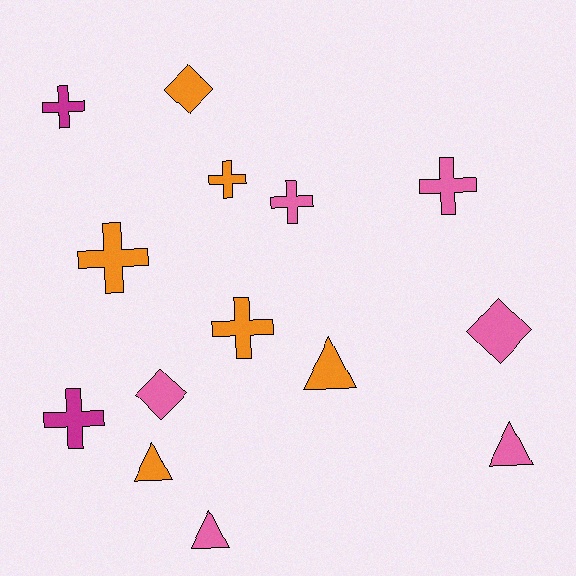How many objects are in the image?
There are 14 objects.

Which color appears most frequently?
Pink, with 6 objects.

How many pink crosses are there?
There are 2 pink crosses.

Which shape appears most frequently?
Cross, with 7 objects.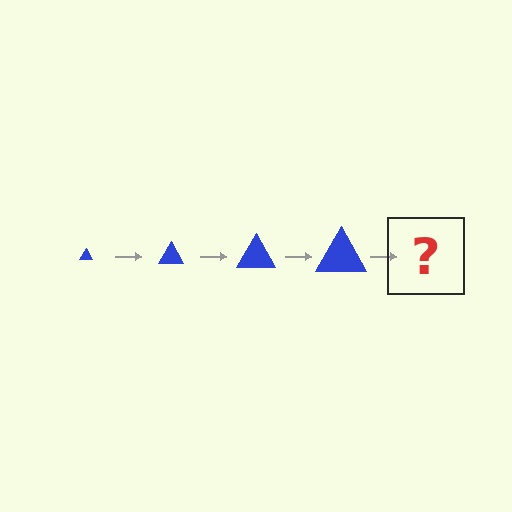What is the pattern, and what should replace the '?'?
The pattern is that the triangle gets progressively larger each step. The '?' should be a blue triangle, larger than the previous one.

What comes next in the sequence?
The next element should be a blue triangle, larger than the previous one.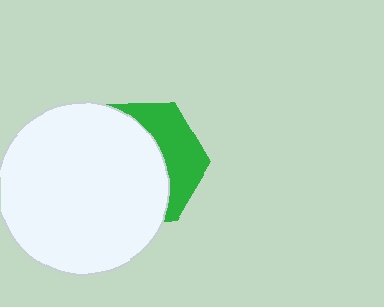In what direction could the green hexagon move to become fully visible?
The green hexagon could move right. That would shift it out from behind the white circle entirely.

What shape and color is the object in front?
The object in front is a white circle.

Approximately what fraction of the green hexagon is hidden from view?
Roughly 64% of the green hexagon is hidden behind the white circle.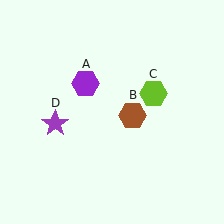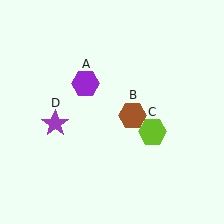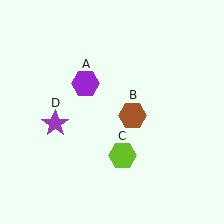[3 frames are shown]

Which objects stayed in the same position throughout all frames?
Purple hexagon (object A) and brown hexagon (object B) and purple star (object D) remained stationary.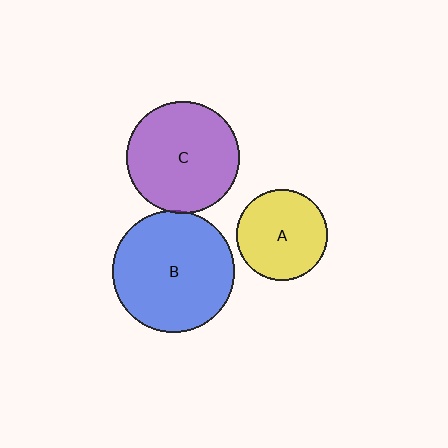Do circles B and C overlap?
Yes.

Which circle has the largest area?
Circle B (blue).